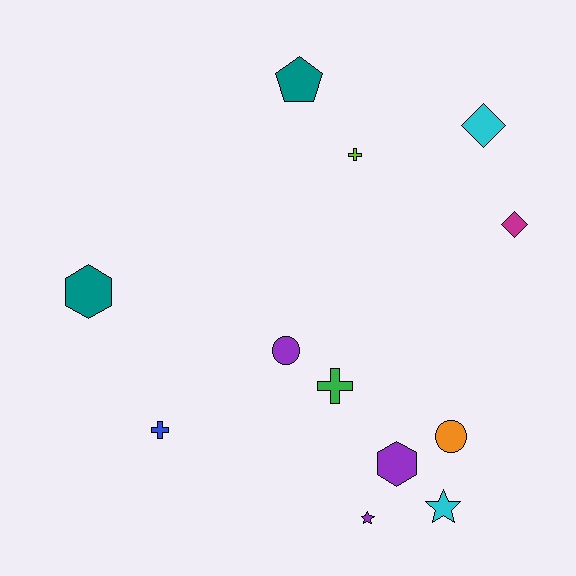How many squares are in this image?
There are no squares.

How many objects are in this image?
There are 12 objects.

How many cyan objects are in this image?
There are 2 cyan objects.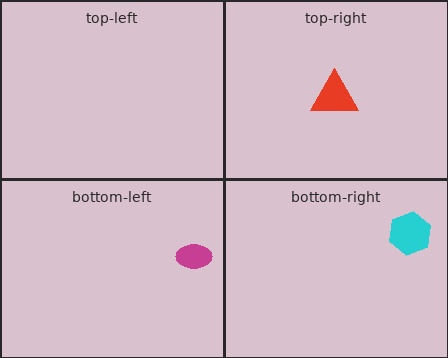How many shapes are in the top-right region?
1.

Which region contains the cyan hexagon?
The bottom-right region.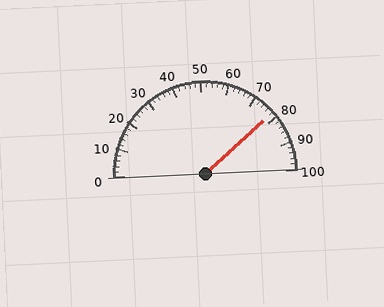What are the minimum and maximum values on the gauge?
The gauge ranges from 0 to 100.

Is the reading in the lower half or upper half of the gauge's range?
The reading is in the upper half of the range (0 to 100).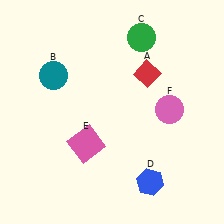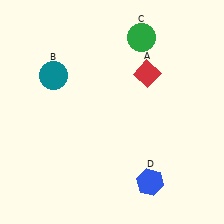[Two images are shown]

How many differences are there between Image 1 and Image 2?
There are 2 differences between the two images.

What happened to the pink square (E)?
The pink square (E) was removed in Image 2. It was in the bottom-left area of Image 1.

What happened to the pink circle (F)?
The pink circle (F) was removed in Image 2. It was in the top-right area of Image 1.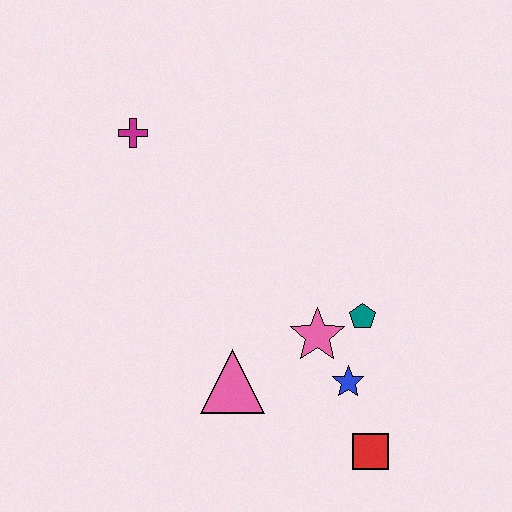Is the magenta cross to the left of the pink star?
Yes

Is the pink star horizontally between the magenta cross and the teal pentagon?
Yes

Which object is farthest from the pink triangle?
The magenta cross is farthest from the pink triangle.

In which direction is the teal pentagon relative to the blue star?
The teal pentagon is above the blue star.